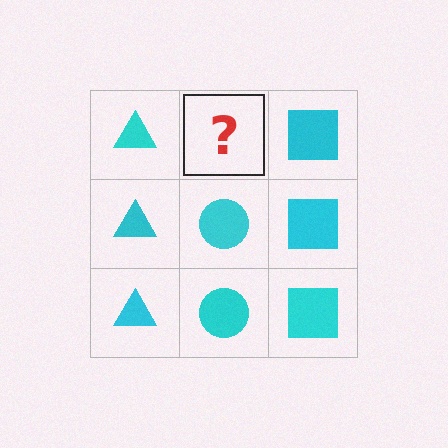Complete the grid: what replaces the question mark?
The question mark should be replaced with a cyan circle.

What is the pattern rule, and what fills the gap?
The rule is that each column has a consistent shape. The gap should be filled with a cyan circle.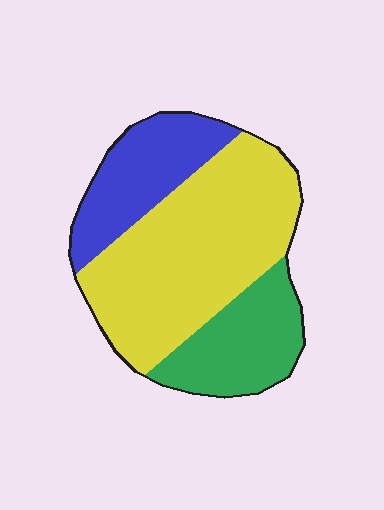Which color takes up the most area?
Yellow, at roughly 55%.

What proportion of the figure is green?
Green covers about 25% of the figure.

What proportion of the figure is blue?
Blue covers about 25% of the figure.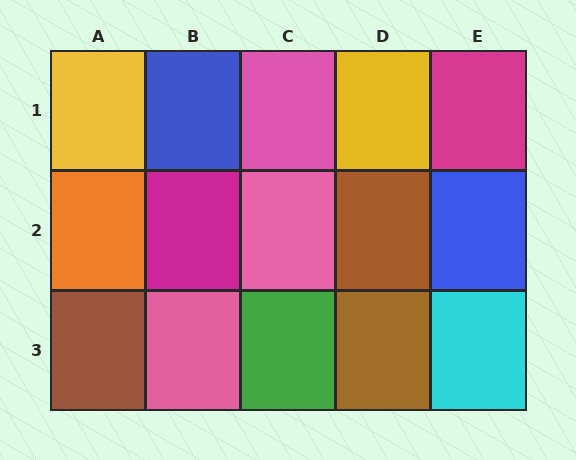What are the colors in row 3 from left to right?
Brown, pink, green, brown, cyan.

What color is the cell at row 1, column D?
Yellow.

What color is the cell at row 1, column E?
Magenta.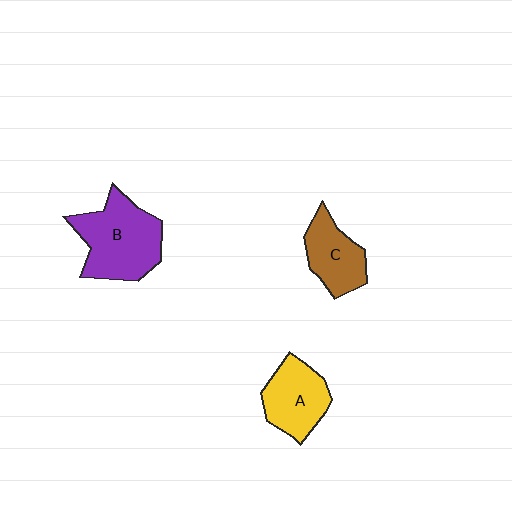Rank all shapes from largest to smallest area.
From largest to smallest: B (purple), A (yellow), C (brown).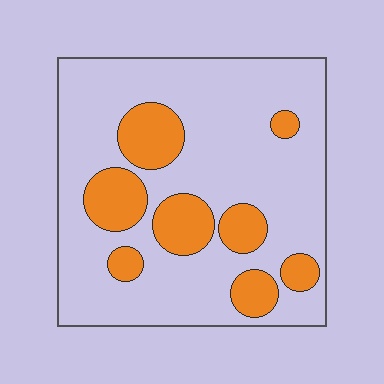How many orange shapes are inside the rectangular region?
8.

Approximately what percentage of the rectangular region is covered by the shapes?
Approximately 25%.